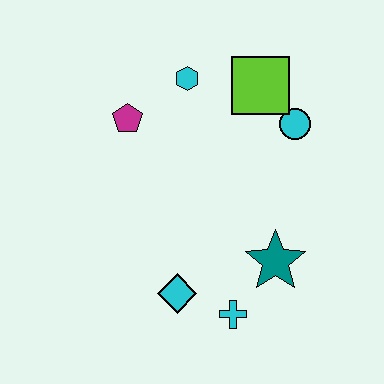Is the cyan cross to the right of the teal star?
No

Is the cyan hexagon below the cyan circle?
No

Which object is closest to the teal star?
The cyan cross is closest to the teal star.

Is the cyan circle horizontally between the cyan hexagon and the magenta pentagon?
No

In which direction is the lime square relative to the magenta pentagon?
The lime square is to the right of the magenta pentagon.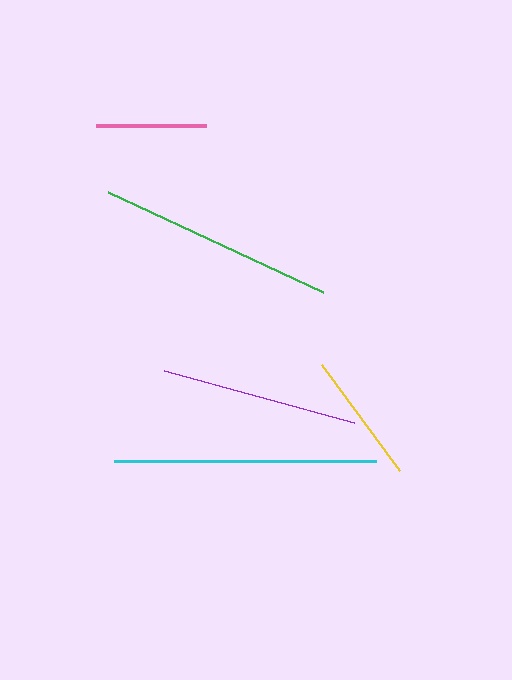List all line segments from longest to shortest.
From longest to shortest: cyan, green, purple, yellow, pink.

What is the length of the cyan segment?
The cyan segment is approximately 262 pixels long.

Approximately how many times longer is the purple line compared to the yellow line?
The purple line is approximately 1.5 times the length of the yellow line.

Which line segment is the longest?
The cyan line is the longest at approximately 262 pixels.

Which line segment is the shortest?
The pink line is the shortest at approximately 109 pixels.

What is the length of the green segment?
The green segment is approximately 237 pixels long.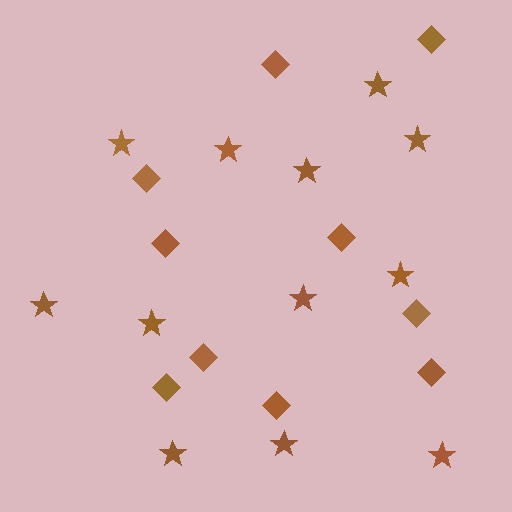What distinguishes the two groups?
There are 2 groups: one group of stars (12) and one group of diamonds (10).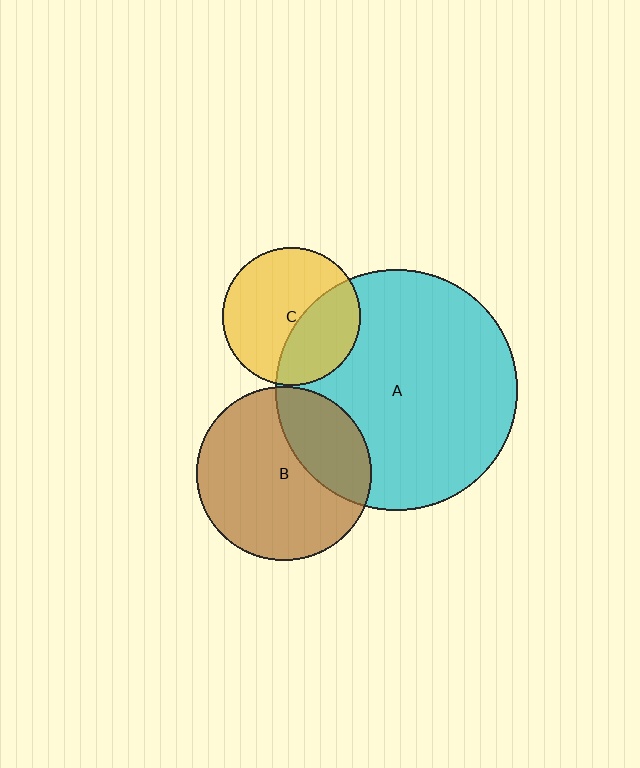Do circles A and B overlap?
Yes.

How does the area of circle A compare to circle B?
Approximately 1.9 times.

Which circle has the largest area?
Circle A (cyan).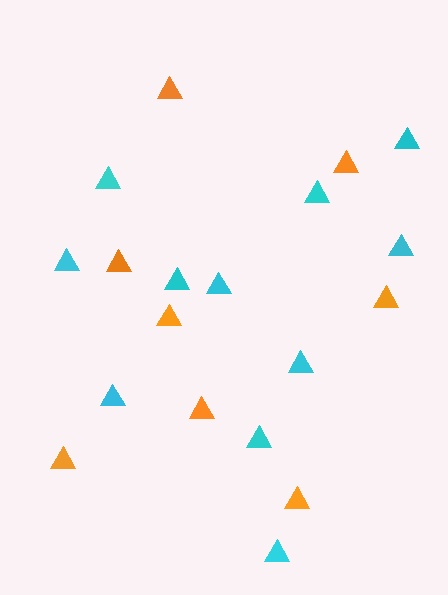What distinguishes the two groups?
There are 2 groups: one group of orange triangles (8) and one group of cyan triangles (11).